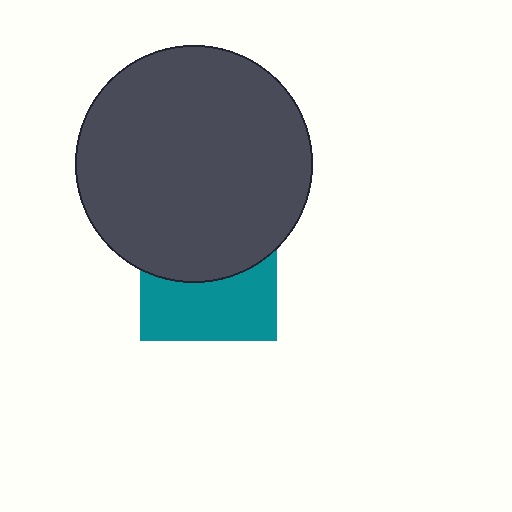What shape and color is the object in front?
The object in front is a dark gray circle.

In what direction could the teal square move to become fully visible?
The teal square could move down. That would shift it out from behind the dark gray circle entirely.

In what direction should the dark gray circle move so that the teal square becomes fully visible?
The dark gray circle should move up. That is the shortest direction to clear the overlap and leave the teal square fully visible.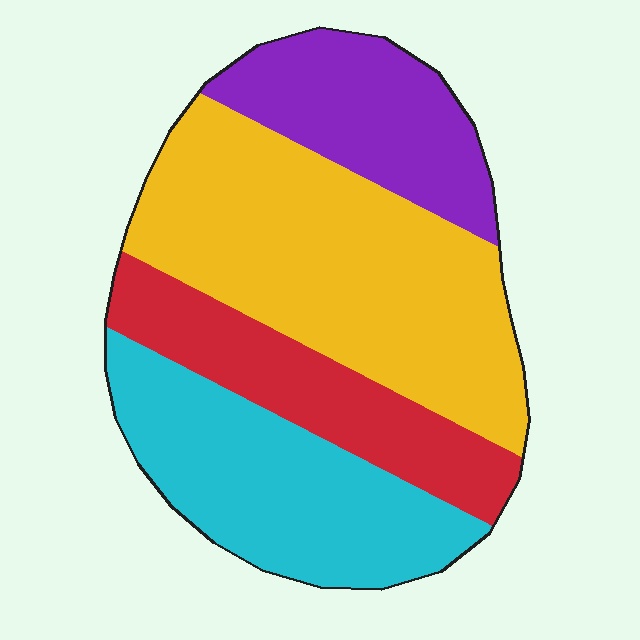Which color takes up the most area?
Yellow, at roughly 40%.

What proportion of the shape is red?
Red takes up about one sixth (1/6) of the shape.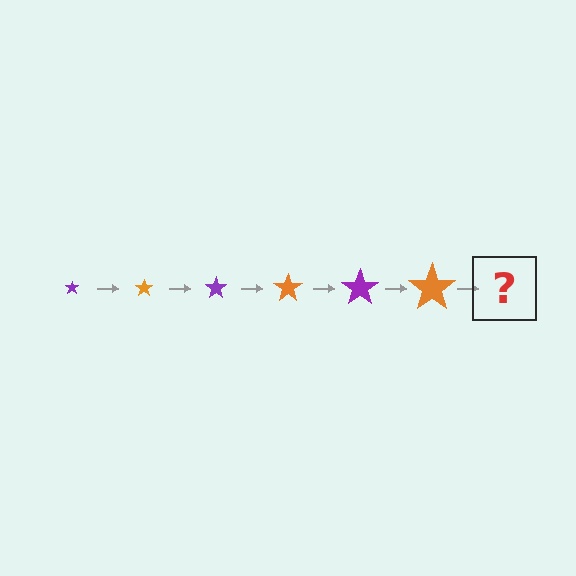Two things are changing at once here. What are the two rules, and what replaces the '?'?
The two rules are that the star grows larger each step and the color cycles through purple and orange. The '?' should be a purple star, larger than the previous one.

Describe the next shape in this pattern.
It should be a purple star, larger than the previous one.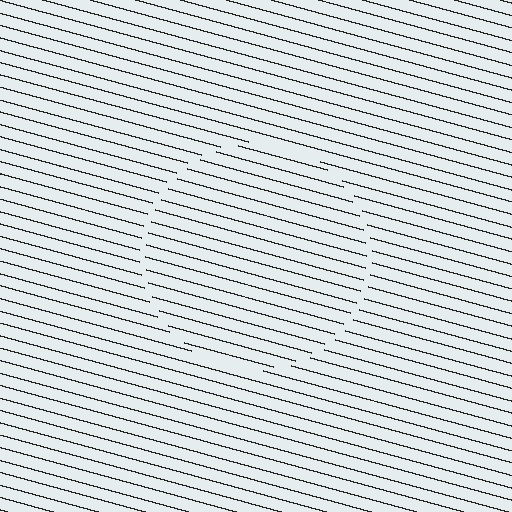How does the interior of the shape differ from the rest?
The interior of the shape contains the same grating, shifted by half a period — the contour is defined by the phase discontinuity where line-ends from the inner and outer gratings abut.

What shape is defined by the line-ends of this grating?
An illusory circle. The interior of the shape contains the same grating, shifted by half a period — the contour is defined by the phase discontinuity where line-ends from the inner and outer gratings abut.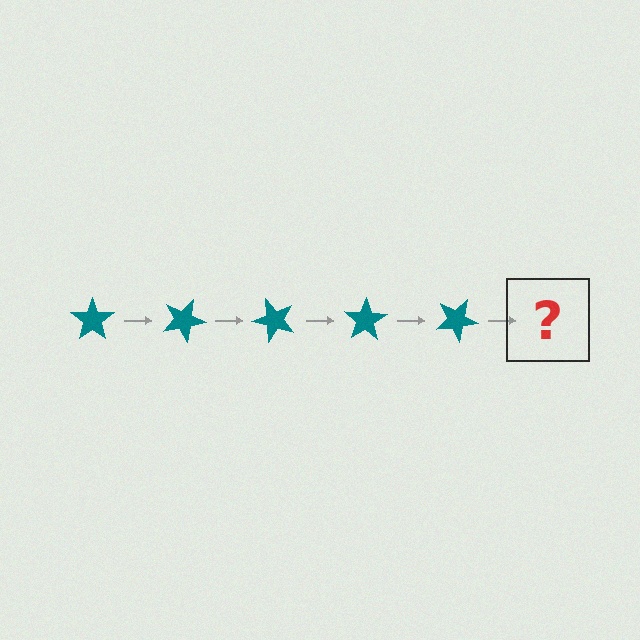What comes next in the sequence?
The next element should be a teal star rotated 125 degrees.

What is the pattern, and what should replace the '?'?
The pattern is that the star rotates 25 degrees each step. The '?' should be a teal star rotated 125 degrees.